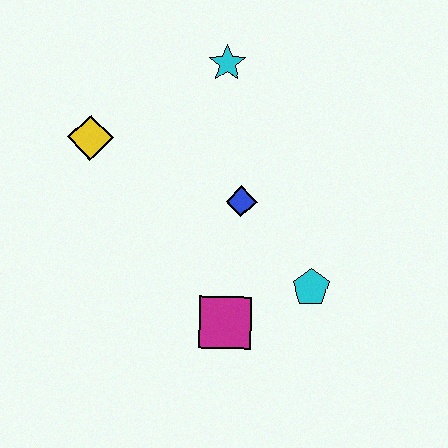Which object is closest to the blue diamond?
The cyan pentagon is closest to the blue diamond.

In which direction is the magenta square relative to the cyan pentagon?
The magenta square is to the left of the cyan pentagon.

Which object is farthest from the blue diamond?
The yellow diamond is farthest from the blue diamond.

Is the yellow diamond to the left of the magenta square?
Yes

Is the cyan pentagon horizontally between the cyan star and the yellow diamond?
No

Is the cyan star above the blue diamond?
Yes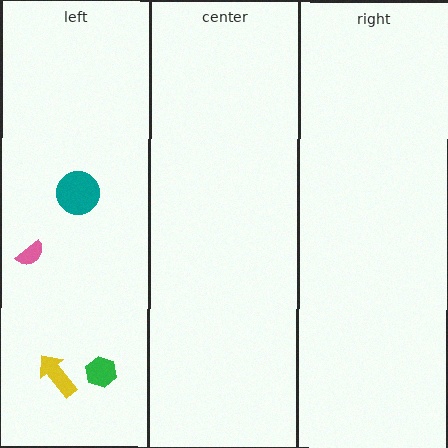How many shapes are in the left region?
4.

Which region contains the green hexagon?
The left region.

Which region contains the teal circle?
The left region.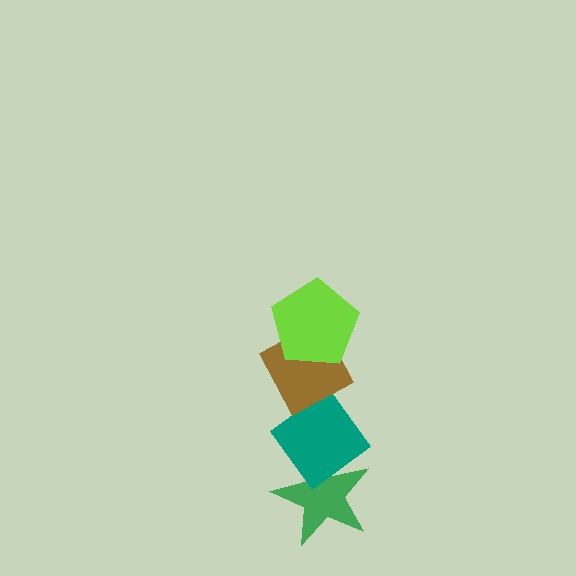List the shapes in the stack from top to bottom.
From top to bottom: the lime pentagon, the brown diamond, the teal diamond, the green star.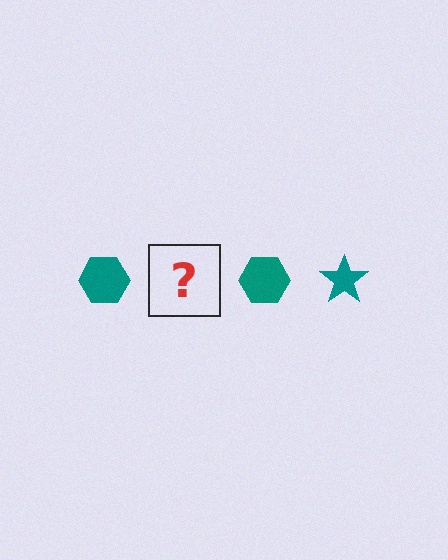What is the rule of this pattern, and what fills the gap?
The rule is that the pattern cycles through hexagon, star shapes in teal. The gap should be filled with a teal star.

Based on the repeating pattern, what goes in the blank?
The blank should be a teal star.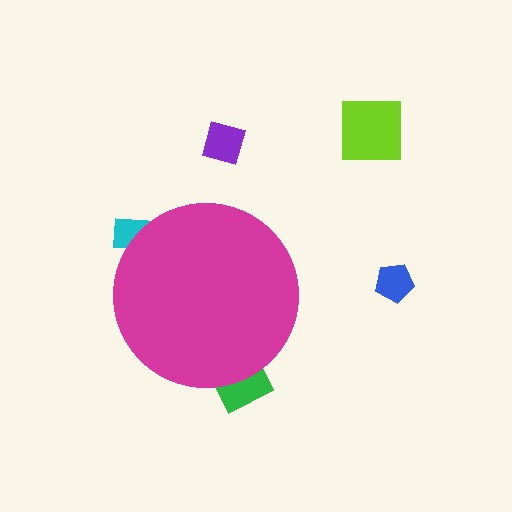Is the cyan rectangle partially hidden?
Yes, the cyan rectangle is partially hidden behind the magenta circle.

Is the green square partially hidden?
Yes, the green square is partially hidden behind the magenta circle.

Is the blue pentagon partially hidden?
No, the blue pentagon is fully visible.